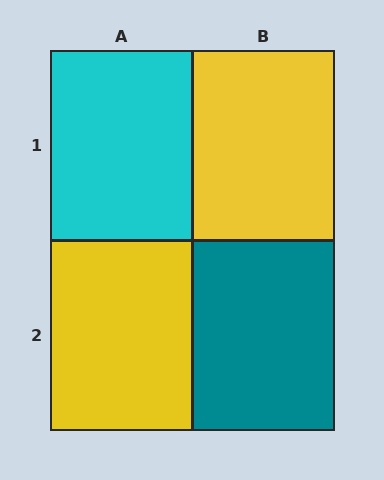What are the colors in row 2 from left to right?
Yellow, teal.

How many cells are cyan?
1 cell is cyan.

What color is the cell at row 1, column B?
Yellow.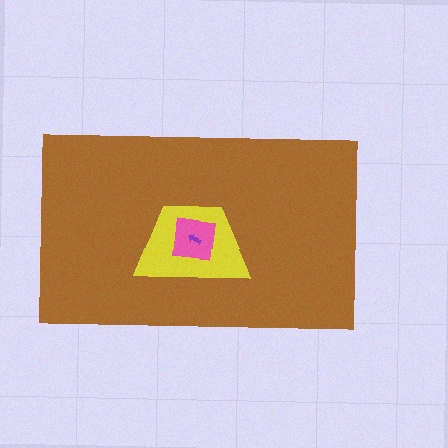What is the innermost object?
The purple arrow.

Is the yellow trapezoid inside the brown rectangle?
Yes.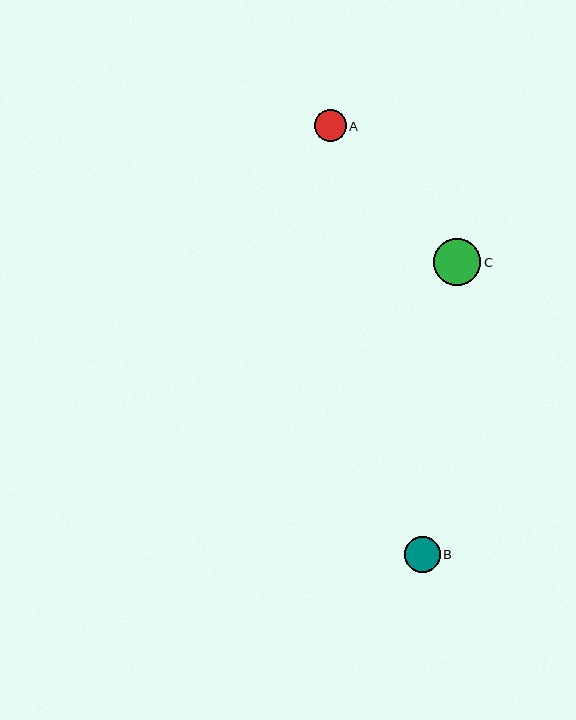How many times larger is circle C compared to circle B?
Circle C is approximately 1.3 times the size of circle B.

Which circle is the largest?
Circle C is the largest with a size of approximately 47 pixels.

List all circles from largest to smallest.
From largest to smallest: C, B, A.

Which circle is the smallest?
Circle A is the smallest with a size of approximately 31 pixels.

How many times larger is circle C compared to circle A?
Circle C is approximately 1.5 times the size of circle A.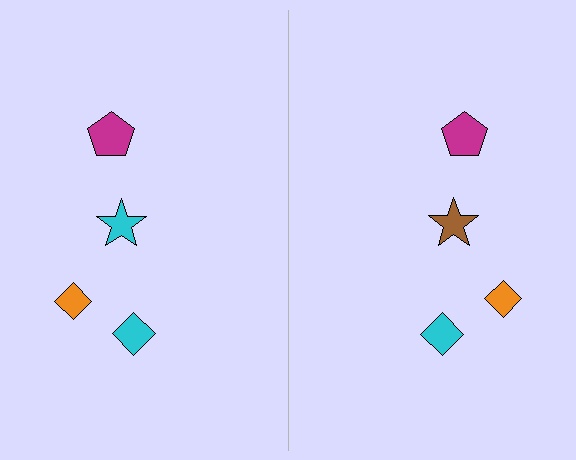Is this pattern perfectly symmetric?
No, the pattern is not perfectly symmetric. The brown star on the right side breaks the symmetry — its mirror counterpart is cyan.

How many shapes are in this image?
There are 8 shapes in this image.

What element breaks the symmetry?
The brown star on the right side breaks the symmetry — its mirror counterpart is cyan.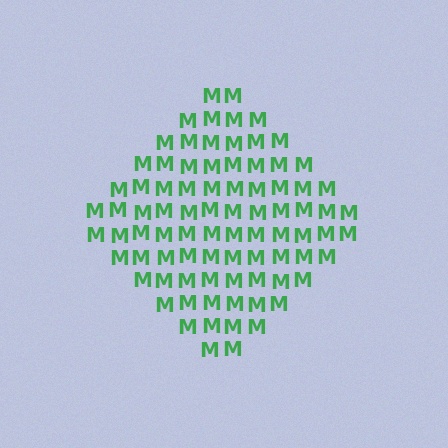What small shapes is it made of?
It is made of small letter M's.